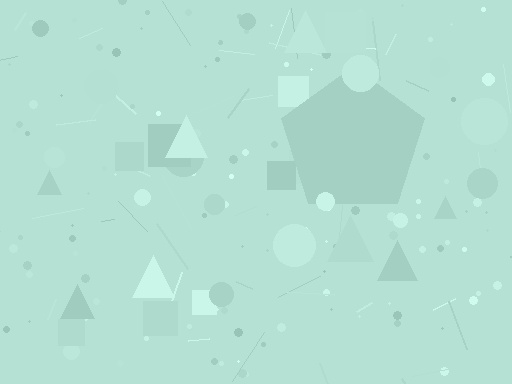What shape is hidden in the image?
A pentagon is hidden in the image.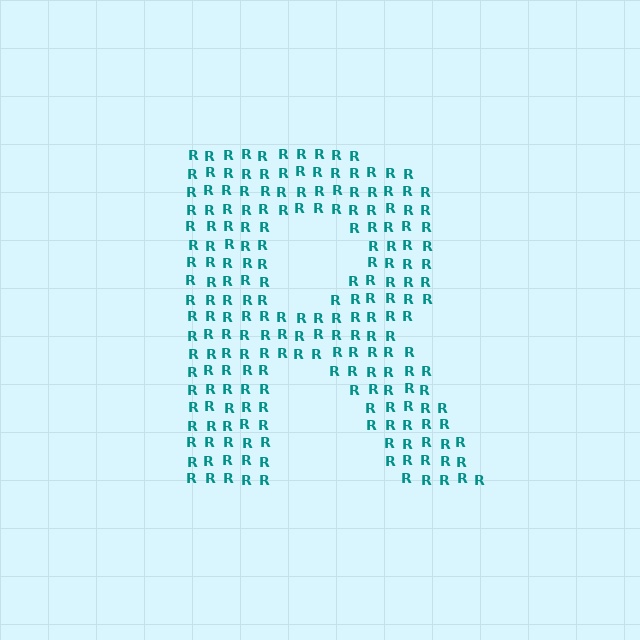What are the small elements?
The small elements are letter R's.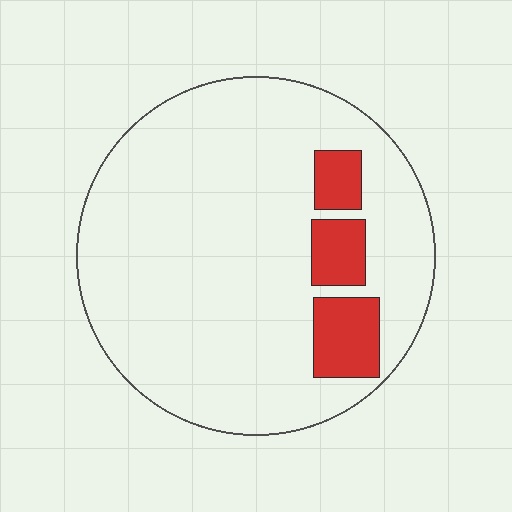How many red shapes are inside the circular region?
3.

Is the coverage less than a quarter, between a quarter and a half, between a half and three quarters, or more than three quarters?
Less than a quarter.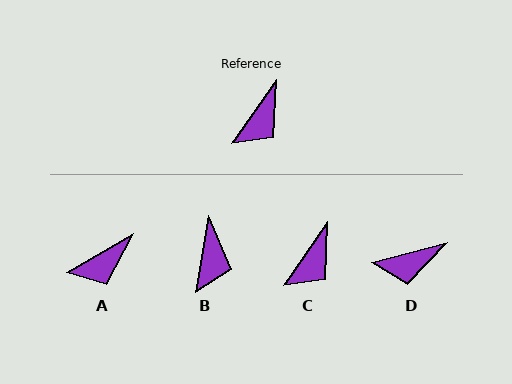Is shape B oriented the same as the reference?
No, it is off by about 25 degrees.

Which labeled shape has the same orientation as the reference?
C.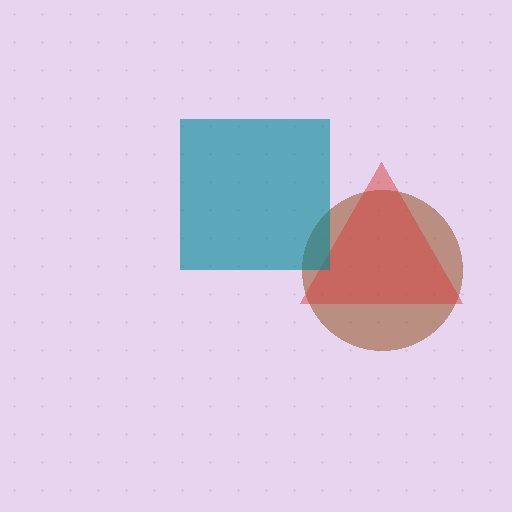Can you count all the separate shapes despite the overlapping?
Yes, there are 3 separate shapes.